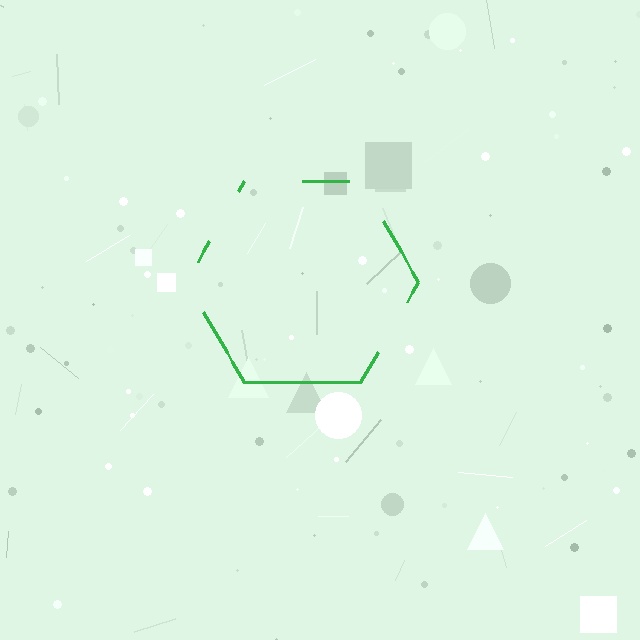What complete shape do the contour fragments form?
The contour fragments form a hexagon.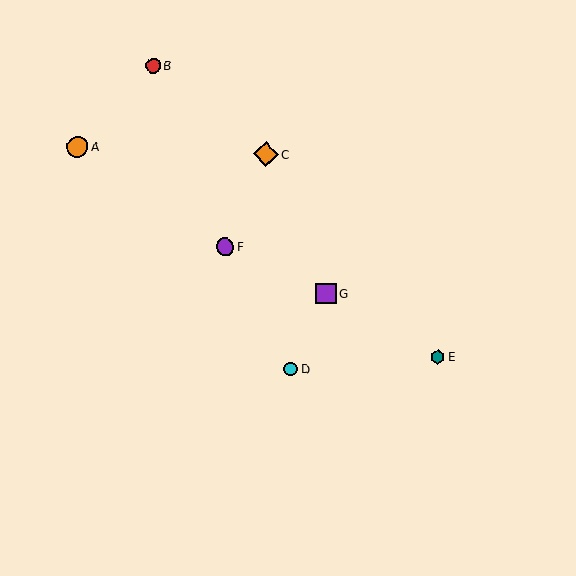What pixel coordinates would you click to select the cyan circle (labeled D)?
Click at (291, 369) to select the cyan circle D.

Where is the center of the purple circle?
The center of the purple circle is at (225, 247).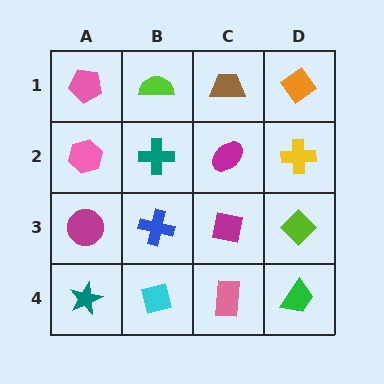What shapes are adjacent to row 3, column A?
A pink hexagon (row 2, column A), a teal star (row 4, column A), a blue cross (row 3, column B).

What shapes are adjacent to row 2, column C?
A brown trapezoid (row 1, column C), a magenta square (row 3, column C), a teal cross (row 2, column B), a yellow cross (row 2, column D).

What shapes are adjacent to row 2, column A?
A pink pentagon (row 1, column A), a magenta circle (row 3, column A), a teal cross (row 2, column B).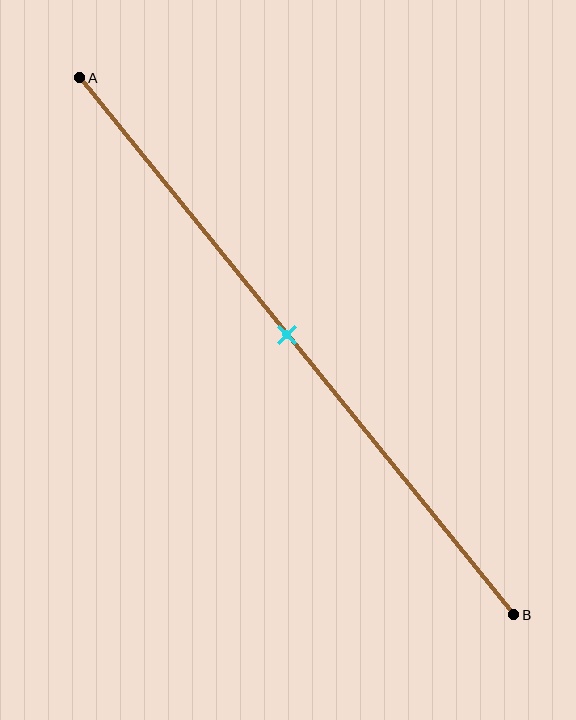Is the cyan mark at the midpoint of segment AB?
Yes, the mark is approximately at the midpoint.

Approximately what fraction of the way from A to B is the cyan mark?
The cyan mark is approximately 50% of the way from A to B.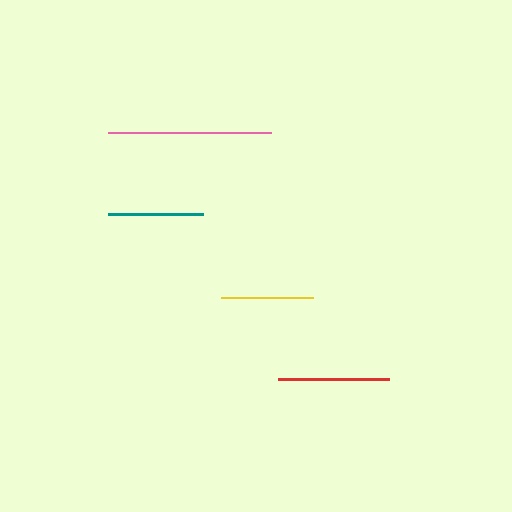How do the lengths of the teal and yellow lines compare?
The teal and yellow lines are approximately the same length.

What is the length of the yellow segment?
The yellow segment is approximately 92 pixels long.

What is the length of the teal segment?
The teal segment is approximately 95 pixels long.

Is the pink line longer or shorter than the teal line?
The pink line is longer than the teal line.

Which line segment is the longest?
The pink line is the longest at approximately 163 pixels.